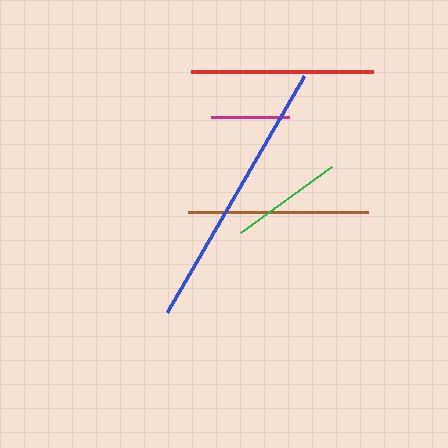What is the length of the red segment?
The red segment is approximately 182 pixels long.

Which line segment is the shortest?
The magenta line is the shortest at approximately 78 pixels.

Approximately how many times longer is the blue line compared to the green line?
The blue line is approximately 2.4 times the length of the green line.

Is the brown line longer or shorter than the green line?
The brown line is longer than the green line.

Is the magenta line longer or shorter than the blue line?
The blue line is longer than the magenta line.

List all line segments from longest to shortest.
From longest to shortest: blue, red, brown, green, magenta.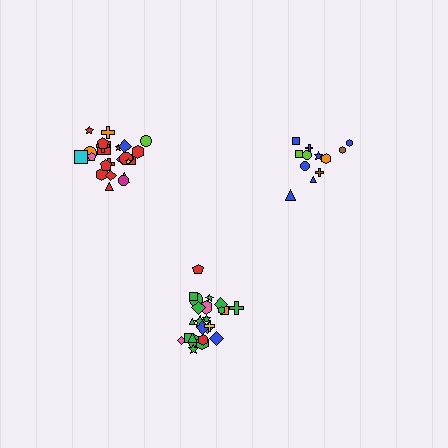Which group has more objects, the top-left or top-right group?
The top-left group.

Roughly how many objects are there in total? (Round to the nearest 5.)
Roughly 60 objects in total.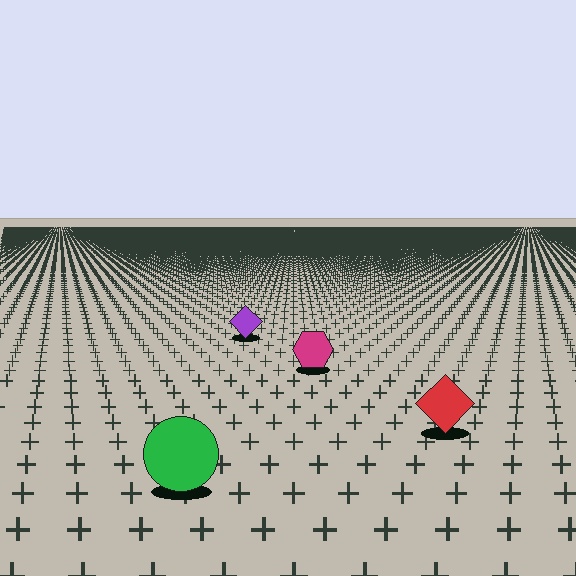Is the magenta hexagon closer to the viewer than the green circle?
No. The green circle is closer — you can tell from the texture gradient: the ground texture is coarser near it.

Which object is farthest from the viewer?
The purple diamond is farthest from the viewer. It appears smaller and the ground texture around it is denser.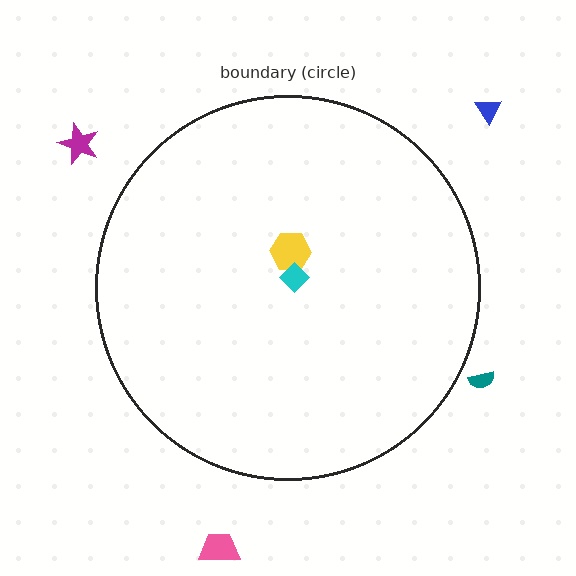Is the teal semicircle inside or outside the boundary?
Outside.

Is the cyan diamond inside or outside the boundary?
Inside.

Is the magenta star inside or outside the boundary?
Outside.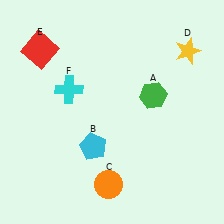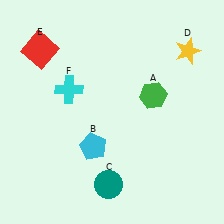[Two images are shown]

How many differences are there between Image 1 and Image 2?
There is 1 difference between the two images.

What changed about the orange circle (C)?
In Image 1, C is orange. In Image 2, it changed to teal.